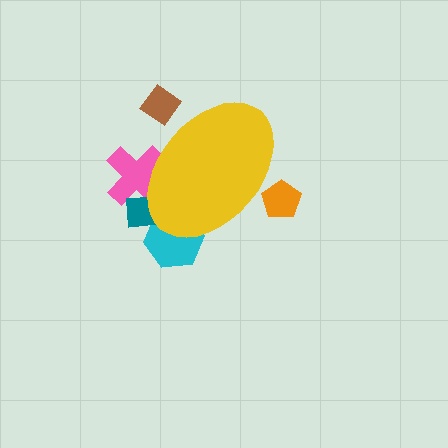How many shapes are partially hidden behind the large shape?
5 shapes are partially hidden.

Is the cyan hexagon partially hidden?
Yes, the cyan hexagon is partially hidden behind the yellow ellipse.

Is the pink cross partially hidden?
Yes, the pink cross is partially hidden behind the yellow ellipse.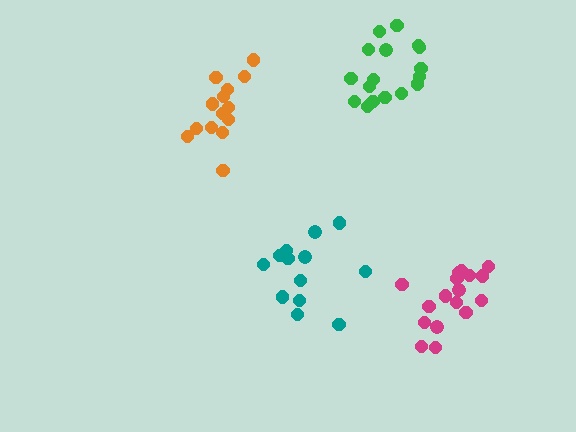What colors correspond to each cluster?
The clusters are colored: orange, teal, magenta, green.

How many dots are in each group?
Group 1: 14 dots, Group 2: 13 dots, Group 3: 17 dots, Group 4: 17 dots (61 total).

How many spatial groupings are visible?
There are 4 spatial groupings.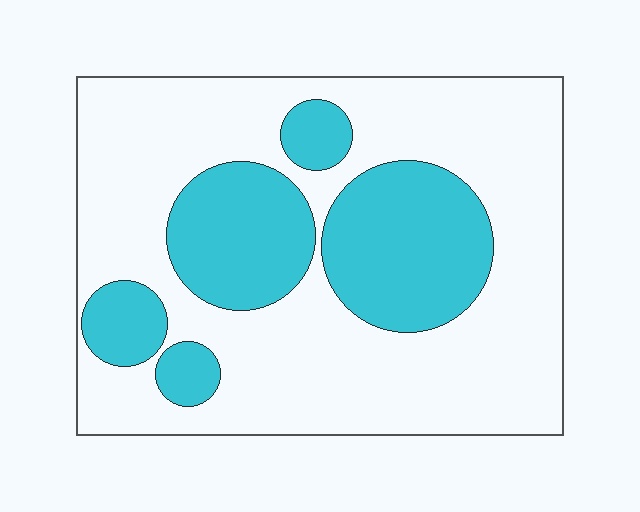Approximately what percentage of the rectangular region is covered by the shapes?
Approximately 30%.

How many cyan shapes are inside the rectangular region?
5.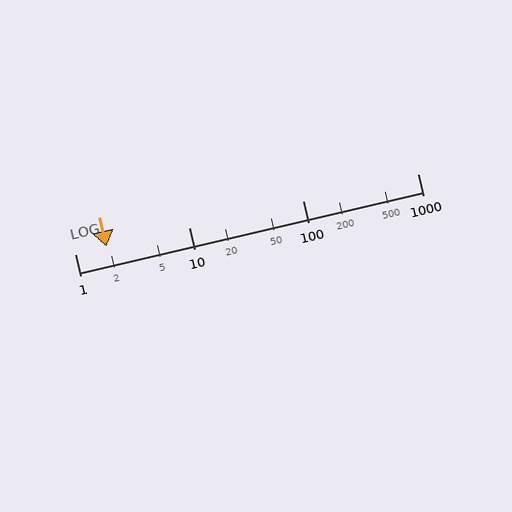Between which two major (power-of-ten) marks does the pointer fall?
The pointer is between 1 and 10.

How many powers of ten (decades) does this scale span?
The scale spans 3 decades, from 1 to 1000.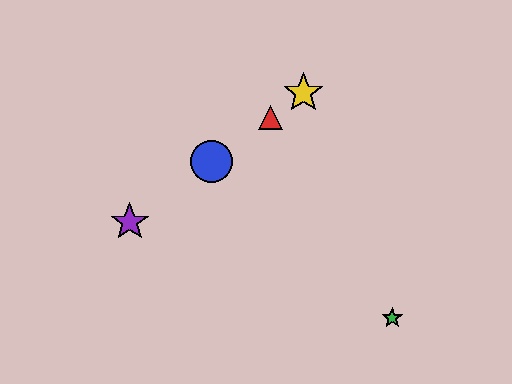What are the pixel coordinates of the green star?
The green star is at (392, 318).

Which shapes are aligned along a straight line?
The red triangle, the blue circle, the yellow star, the purple star are aligned along a straight line.